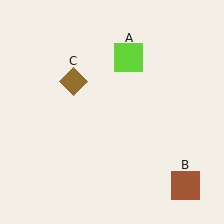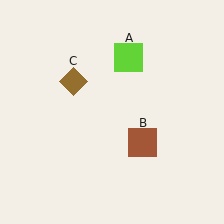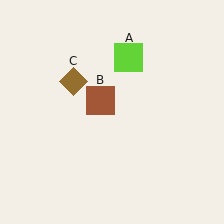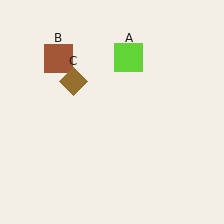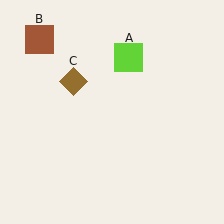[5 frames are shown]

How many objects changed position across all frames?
1 object changed position: brown square (object B).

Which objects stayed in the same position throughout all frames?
Lime square (object A) and brown diamond (object C) remained stationary.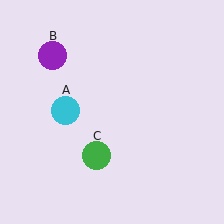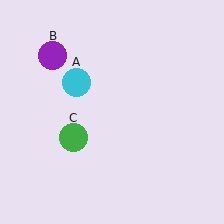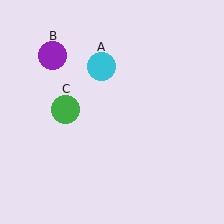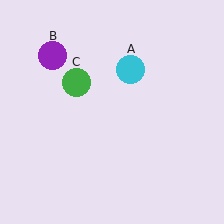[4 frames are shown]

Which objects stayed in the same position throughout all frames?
Purple circle (object B) remained stationary.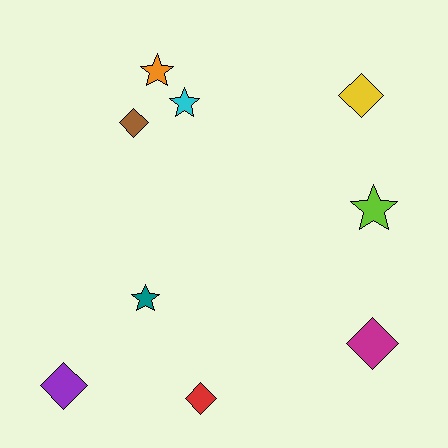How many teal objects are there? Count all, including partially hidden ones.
There is 1 teal object.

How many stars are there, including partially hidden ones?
There are 4 stars.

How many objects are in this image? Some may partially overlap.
There are 9 objects.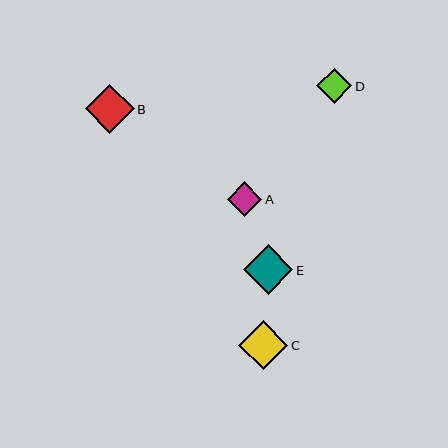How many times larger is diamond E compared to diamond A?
Diamond E is approximately 1.4 times the size of diamond A.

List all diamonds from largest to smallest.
From largest to smallest: E, B, C, D, A.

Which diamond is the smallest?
Diamond A is the smallest with a size of approximately 35 pixels.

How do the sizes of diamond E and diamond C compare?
Diamond E and diamond C are approximately the same size.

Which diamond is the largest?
Diamond E is the largest with a size of approximately 50 pixels.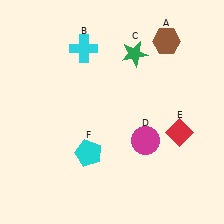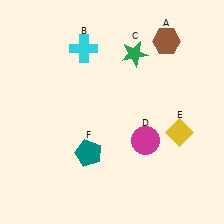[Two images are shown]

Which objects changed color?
E changed from red to yellow. F changed from cyan to teal.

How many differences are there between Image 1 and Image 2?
There are 2 differences between the two images.